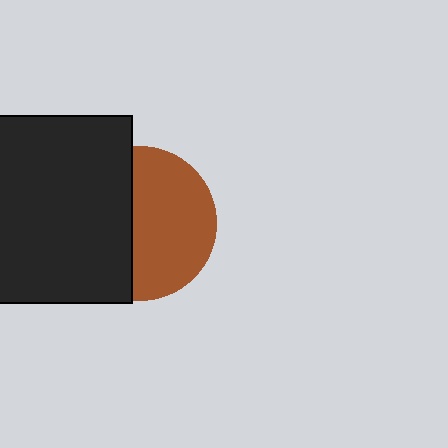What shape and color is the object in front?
The object in front is a black rectangle.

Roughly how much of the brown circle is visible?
About half of it is visible (roughly 55%).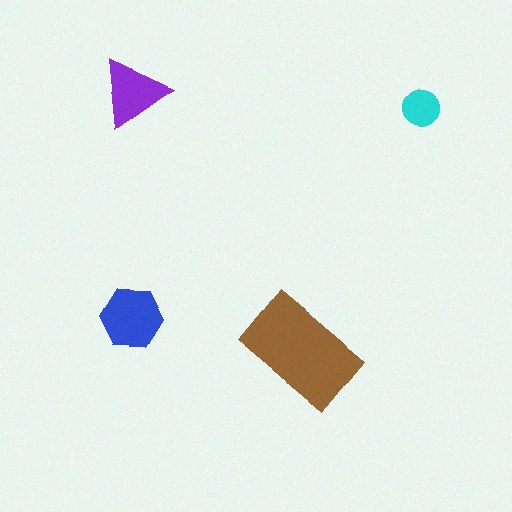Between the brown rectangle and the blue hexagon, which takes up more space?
The brown rectangle.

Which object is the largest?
The brown rectangle.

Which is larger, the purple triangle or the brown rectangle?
The brown rectangle.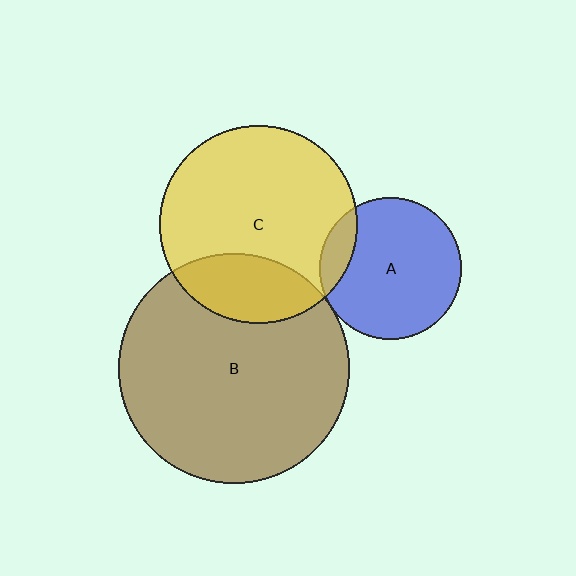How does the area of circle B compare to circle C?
Approximately 1.3 times.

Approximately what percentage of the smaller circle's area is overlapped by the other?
Approximately 25%.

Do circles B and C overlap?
Yes.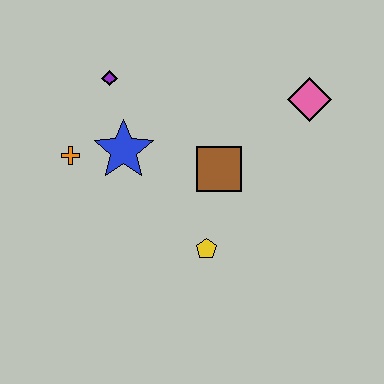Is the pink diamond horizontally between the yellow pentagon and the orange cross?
No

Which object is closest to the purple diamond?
The blue star is closest to the purple diamond.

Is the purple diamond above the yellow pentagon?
Yes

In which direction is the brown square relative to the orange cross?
The brown square is to the right of the orange cross.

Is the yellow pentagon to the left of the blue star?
No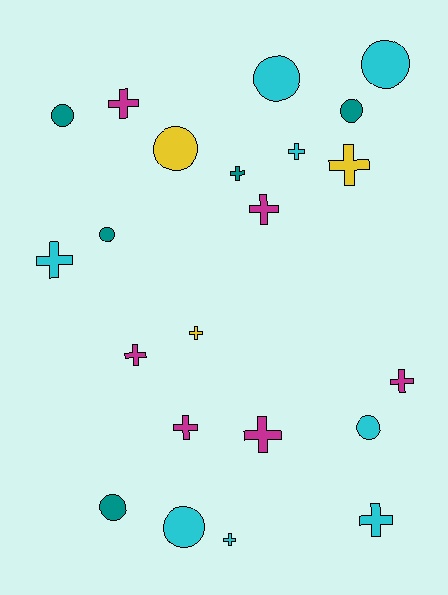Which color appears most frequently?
Cyan, with 8 objects.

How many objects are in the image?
There are 22 objects.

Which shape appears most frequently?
Cross, with 13 objects.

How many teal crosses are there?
There is 1 teal cross.